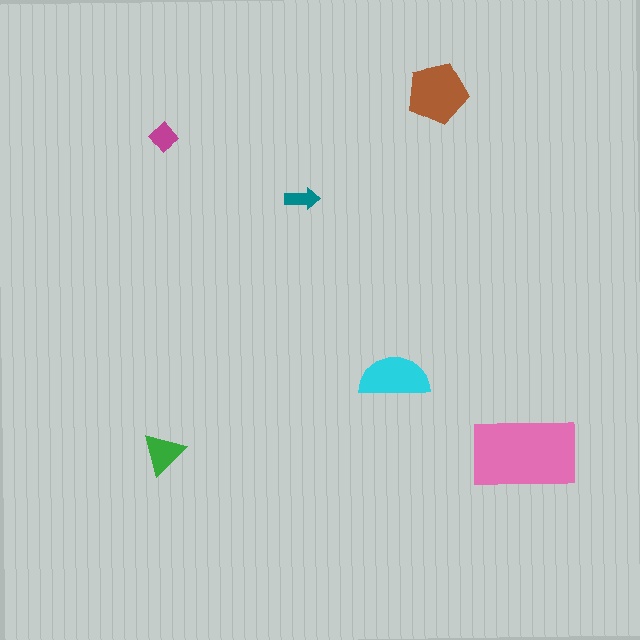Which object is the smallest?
The teal arrow.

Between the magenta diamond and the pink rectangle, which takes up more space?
The pink rectangle.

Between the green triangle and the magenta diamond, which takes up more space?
The green triangle.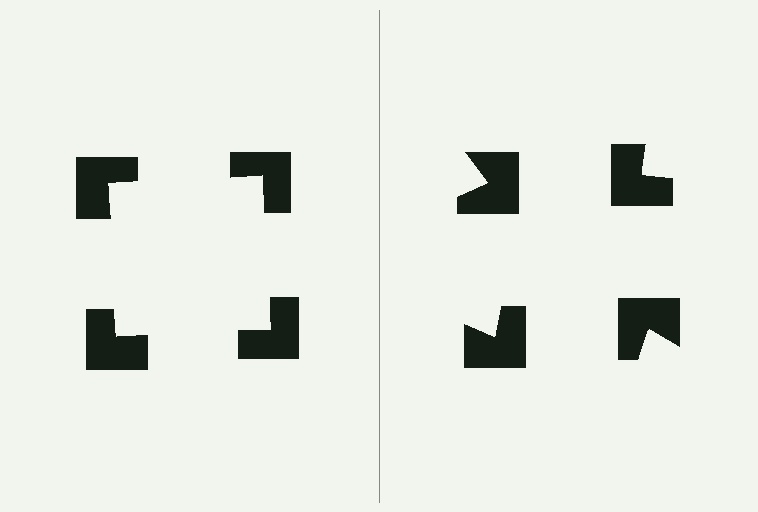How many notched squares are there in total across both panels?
8 — 4 on each side.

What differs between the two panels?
The notched squares are positioned identically on both sides; only the wedge orientations differ. On the left they align to a square; on the right they are misaligned.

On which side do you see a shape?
An illusory square appears on the left side. On the right side the wedge cuts are rotated, so no coherent shape forms.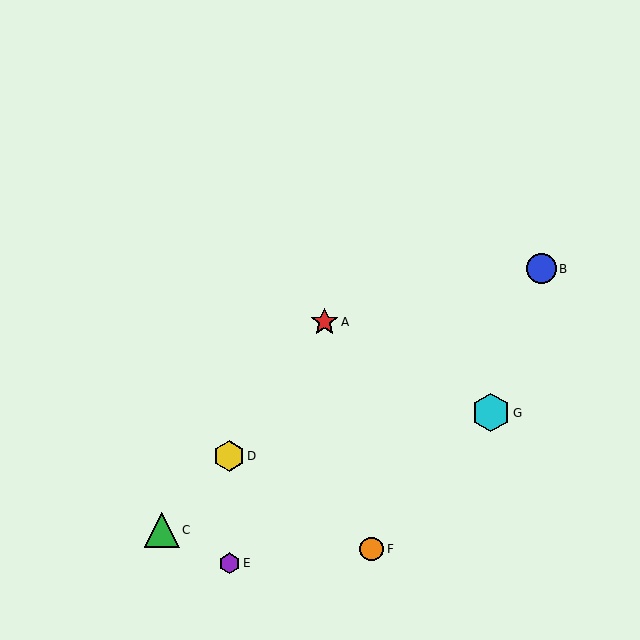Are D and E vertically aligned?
Yes, both are at x≈229.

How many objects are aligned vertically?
2 objects (D, E) are aligned vertically.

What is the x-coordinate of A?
Object A is at x≈324.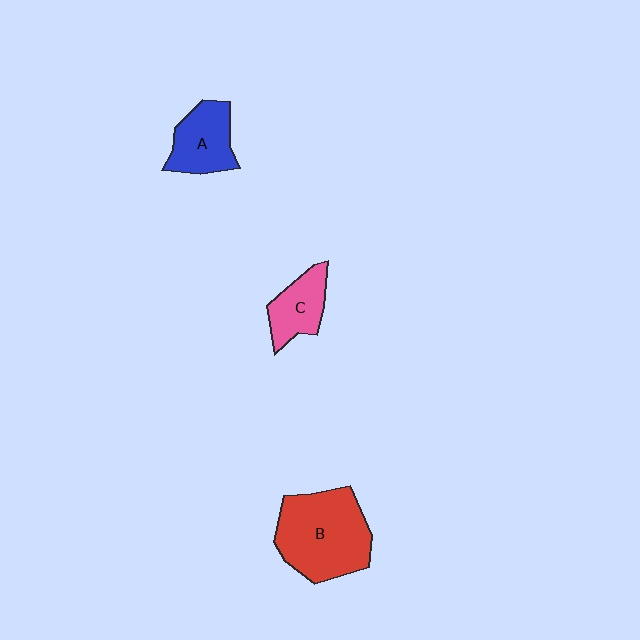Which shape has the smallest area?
Shape C (pink).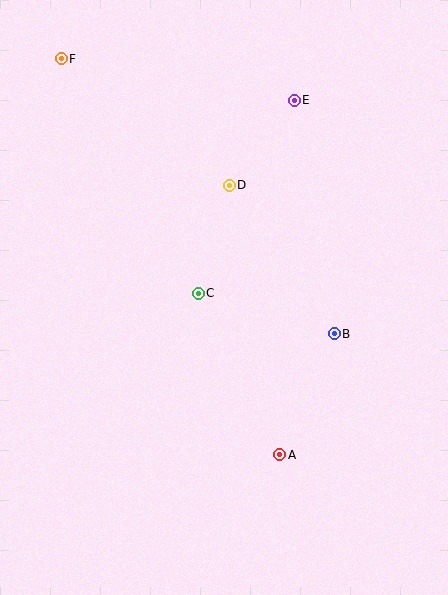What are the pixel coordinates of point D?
Point D is at (229, 185).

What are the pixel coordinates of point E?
Point E is at (294, 100).